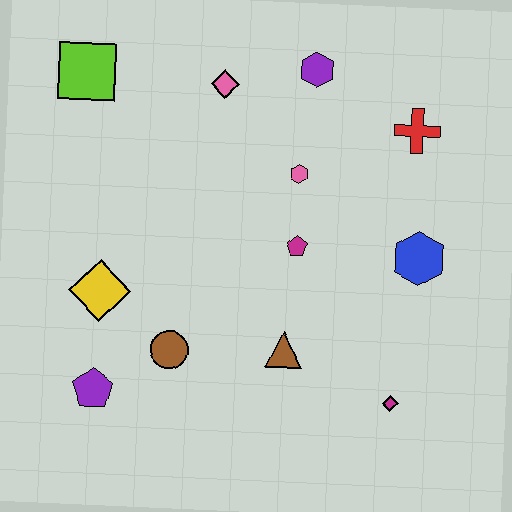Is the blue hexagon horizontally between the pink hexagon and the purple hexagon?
No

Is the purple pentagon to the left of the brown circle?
Yes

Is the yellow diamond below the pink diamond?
Yes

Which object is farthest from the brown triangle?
The lime square is farthest from the brown triangle.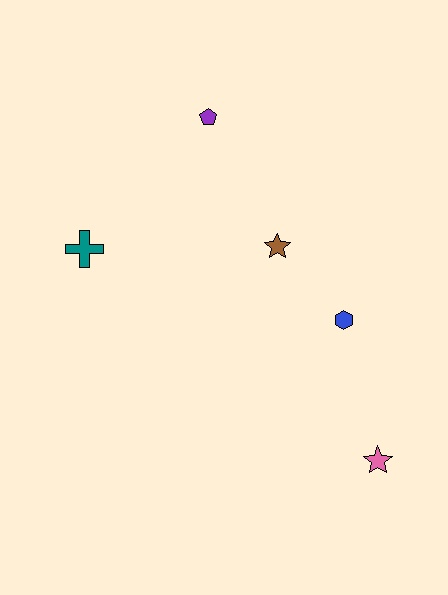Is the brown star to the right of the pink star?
No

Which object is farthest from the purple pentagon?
The pink star is farthest from the purple pentagon.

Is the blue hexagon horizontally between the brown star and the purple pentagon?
No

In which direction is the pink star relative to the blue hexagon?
The pink star is below the blue hexagon.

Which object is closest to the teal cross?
The purple pentagon is closest to the teal cross.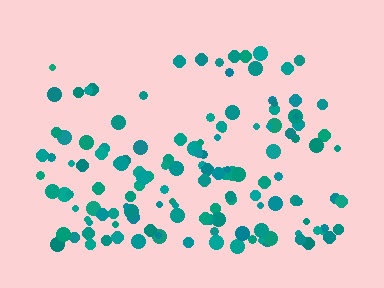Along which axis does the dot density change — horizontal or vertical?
Vertical.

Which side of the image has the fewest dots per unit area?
The top.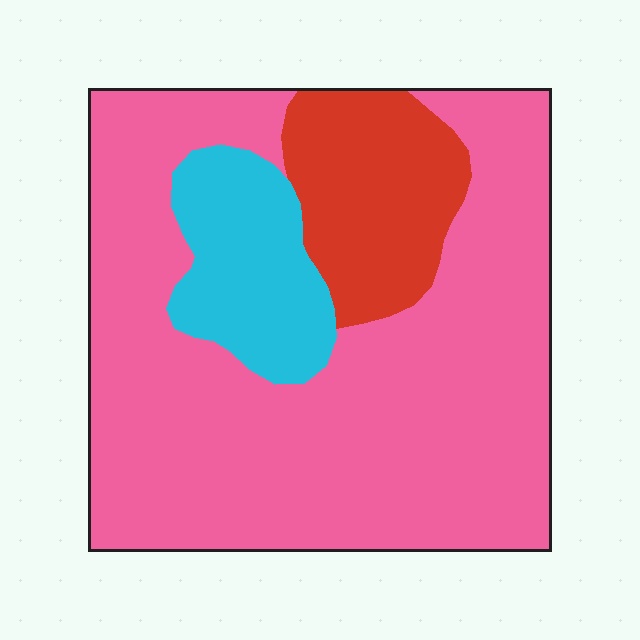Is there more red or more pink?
Pink.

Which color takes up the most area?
Pink, at roughly 70%.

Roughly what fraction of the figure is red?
Red covers roughly 15% of the figure.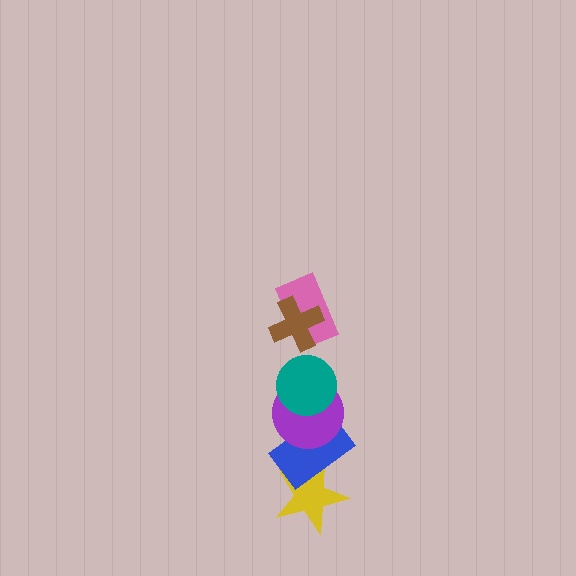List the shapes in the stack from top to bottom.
From top to bottom: the brown cross, the pink rectangle, the teal circle, the purple circle, the blue rectangle, the yellow star.